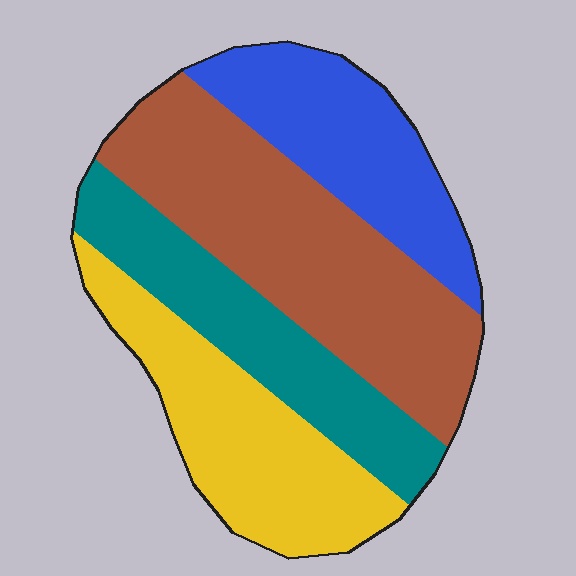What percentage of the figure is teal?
Teal takes up about one fifth (1/5) of the figure.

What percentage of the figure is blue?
Blue takes up about one fifth (1/5) of the figure.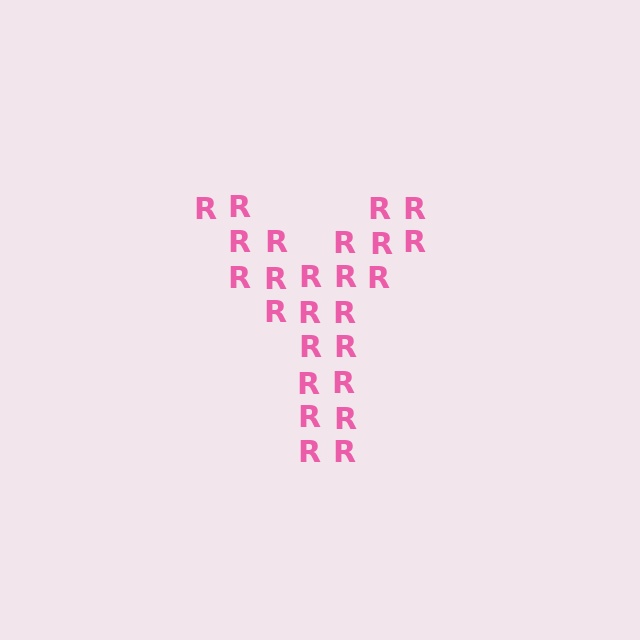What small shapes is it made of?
It is made of small letter R's.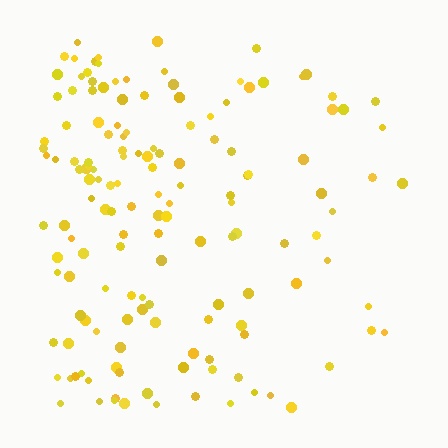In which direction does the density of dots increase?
From right to left, with the left side densest.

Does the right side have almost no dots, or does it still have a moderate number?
Still a moderate number, just noticeably fewer than the left.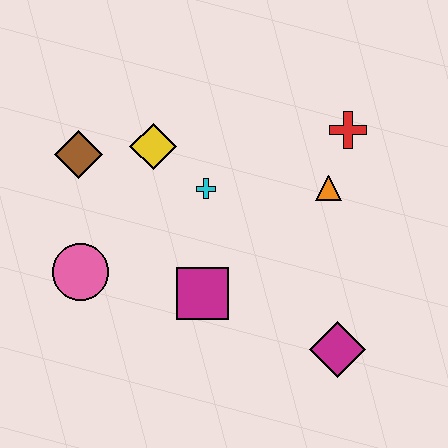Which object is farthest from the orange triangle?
The pink circle is farthest from the orange triangle.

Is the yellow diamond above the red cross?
No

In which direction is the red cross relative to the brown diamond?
The red cross is to the right of the brown diamond.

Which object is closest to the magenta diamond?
The magenta square is closest to the magenta diamond.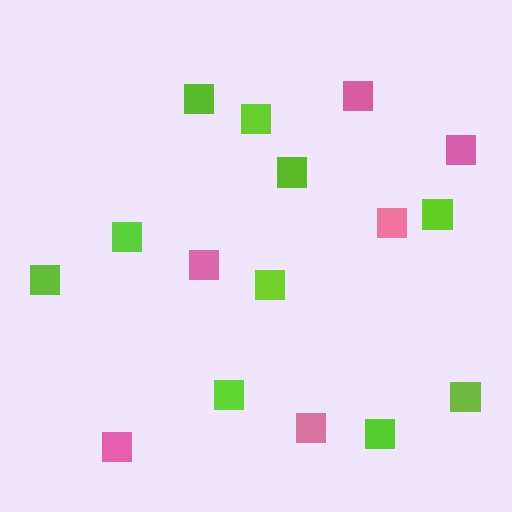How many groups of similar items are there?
There are 2 groups: one group of pink squares (6) and one group of lime squares (10).